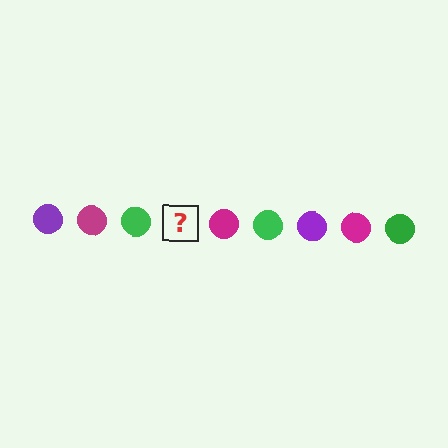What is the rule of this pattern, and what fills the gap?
The rule is that the pattern cycles through purple, magenta, green circles. The gap should be filled with a purple circle.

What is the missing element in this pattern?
The missing element is a purple circle.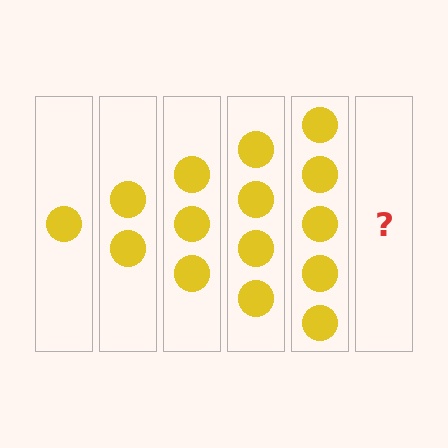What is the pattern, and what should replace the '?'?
The pattern is that each step adds one more circle. The '?' should be 6 circles.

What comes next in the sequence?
The next element should be 6 circles.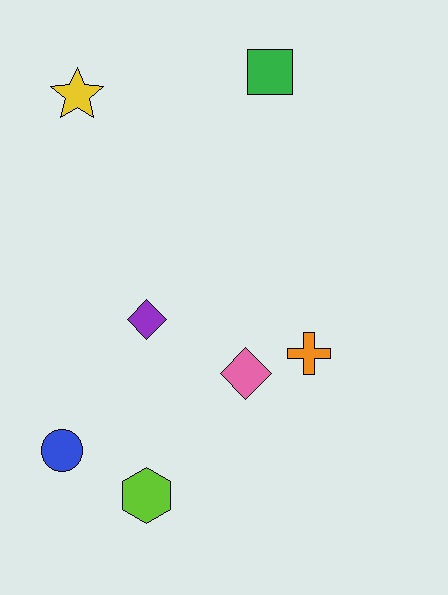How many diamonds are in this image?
There are 2 diamonds.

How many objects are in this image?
There are 7 objects.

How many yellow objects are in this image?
There is 1 yellow object.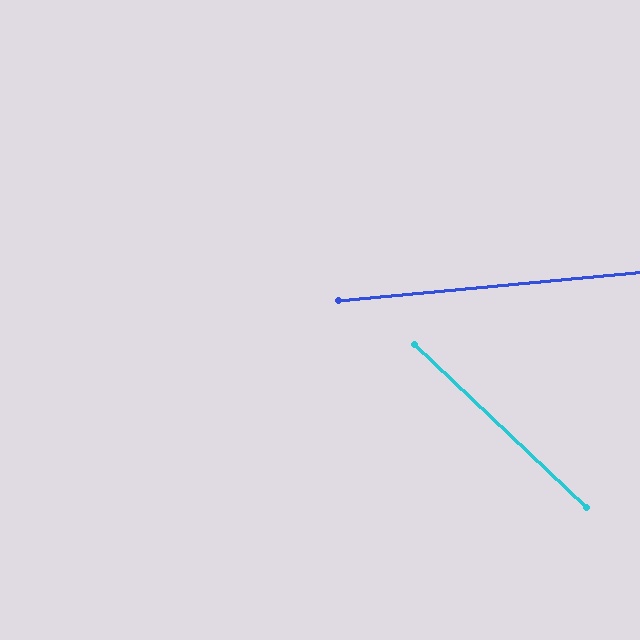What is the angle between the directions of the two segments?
Approximately 49 degrees.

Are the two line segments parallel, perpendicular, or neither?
Neither parallel nor perpendicular — they differ by about 49°.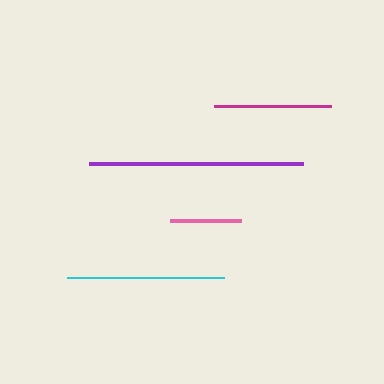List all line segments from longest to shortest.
From longest to shortest: purple, cyan, magenta, pink.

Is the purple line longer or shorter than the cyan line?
The purple line is longer than the cyan line.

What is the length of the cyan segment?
The cyan segment is approximately 157 pixels long.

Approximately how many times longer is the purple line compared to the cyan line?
The purple line is approximately 1.4 times the length of the cyan line.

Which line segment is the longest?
The purple line is the longest at approximately 215 pixels.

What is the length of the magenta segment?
The magenta segment is approximately 117 pixels long.